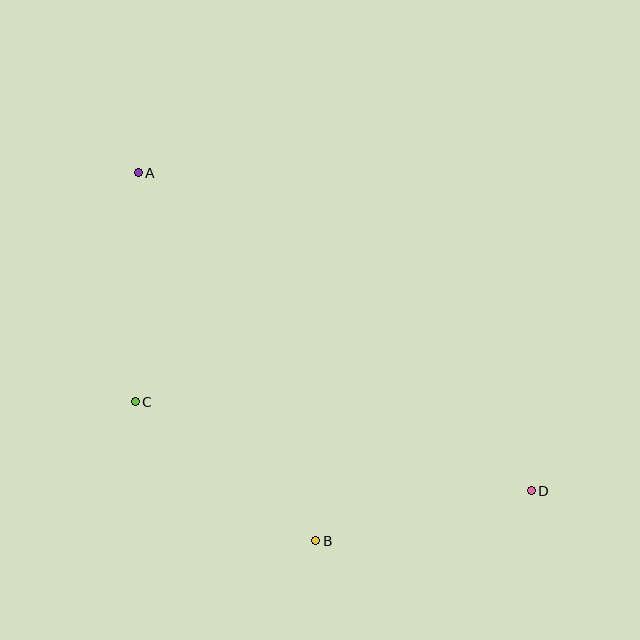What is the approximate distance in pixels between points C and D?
The distance between C and D is approximately 406 pixels.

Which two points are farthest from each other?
Points A and D are farthest from each other.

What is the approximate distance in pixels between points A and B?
The distance between A and B is approximately 408 pixels.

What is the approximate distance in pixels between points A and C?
The distance between A and C is approximately 229 pixels.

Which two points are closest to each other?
Points B and D are closest to each other.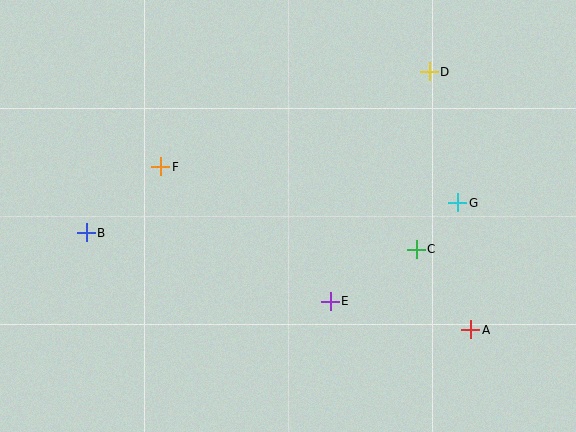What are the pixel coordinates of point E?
Point E is at (330, 301).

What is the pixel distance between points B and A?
The distance between B and A is 397 pixels.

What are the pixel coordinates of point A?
Point A is at (471, 330).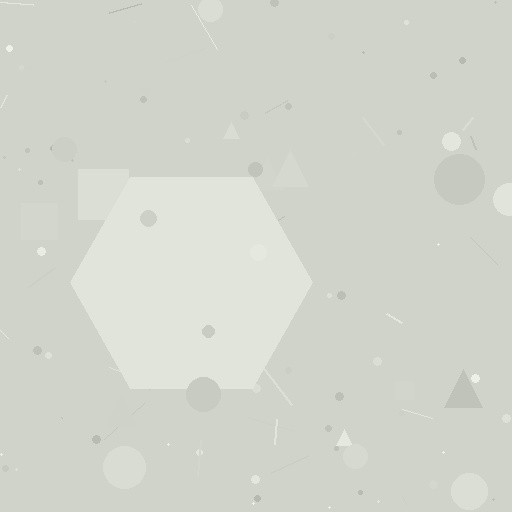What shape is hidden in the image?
A hexagon is hidden in the image.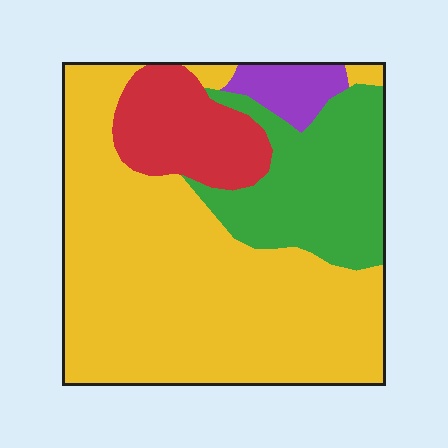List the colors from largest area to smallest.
From largest to smallest: yellow, green, red, purple.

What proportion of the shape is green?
Green takes up less than a quarter of the shape.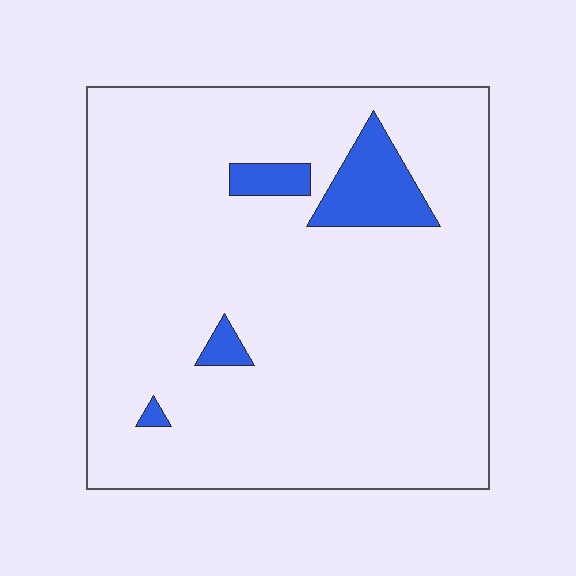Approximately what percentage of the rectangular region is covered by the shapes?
Approximately 10%.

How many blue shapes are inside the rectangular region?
4.